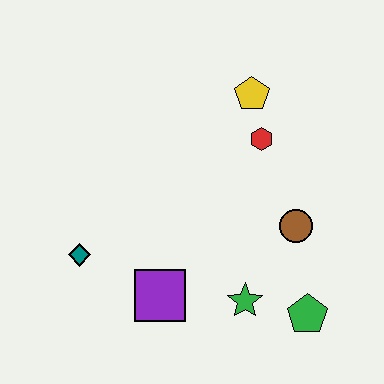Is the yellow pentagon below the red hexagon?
No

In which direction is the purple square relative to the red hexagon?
The purple square is below the red hexagon.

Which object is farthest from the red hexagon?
The teal diamond is farthest from the red hexagon.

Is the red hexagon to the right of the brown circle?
No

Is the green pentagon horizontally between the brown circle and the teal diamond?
No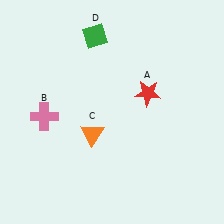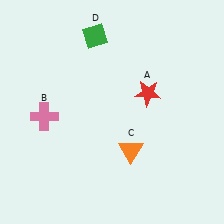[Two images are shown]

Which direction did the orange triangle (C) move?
The orange triangle (C) moved right.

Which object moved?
The orange triangle (C) moved right.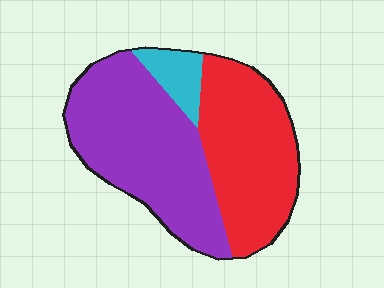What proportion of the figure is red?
Red covers 41% of the figure.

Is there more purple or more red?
Purple.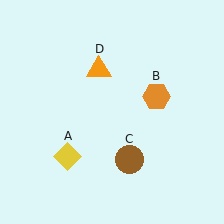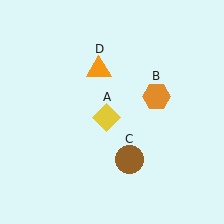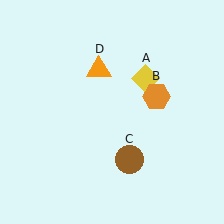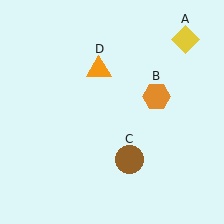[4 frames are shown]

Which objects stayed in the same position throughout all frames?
Orange hexagon (object B) and brown circle (object C) and orange triangle (object D) remained stationary.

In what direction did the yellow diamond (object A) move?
The yellow diamond (object A) moved up and to the right.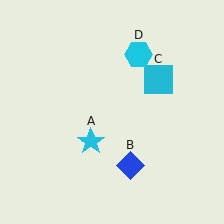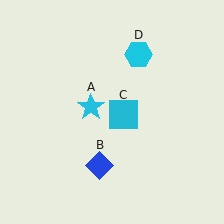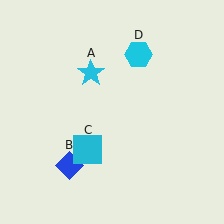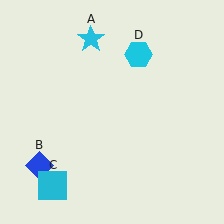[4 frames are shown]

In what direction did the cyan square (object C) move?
The cyan square (object C) moved down and to the left.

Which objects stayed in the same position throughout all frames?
Cyan hexagon (object D) remained stationary.